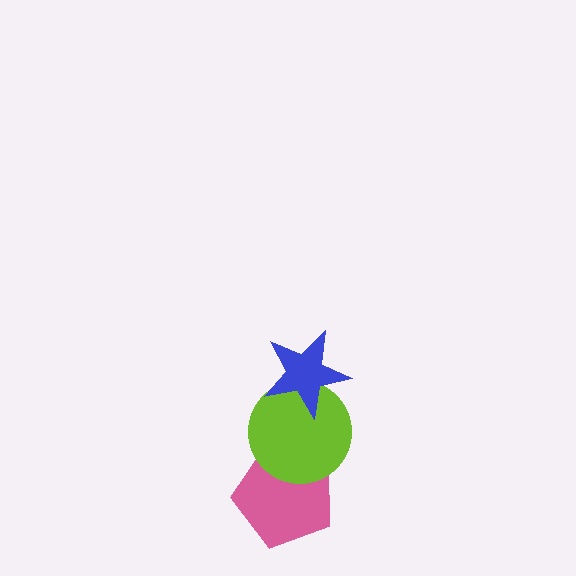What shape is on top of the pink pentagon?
The lime circle is on top of the pink pentagon.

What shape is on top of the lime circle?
The blue star is on top of the lime circle.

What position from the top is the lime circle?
The lime circle is 2nd from the top.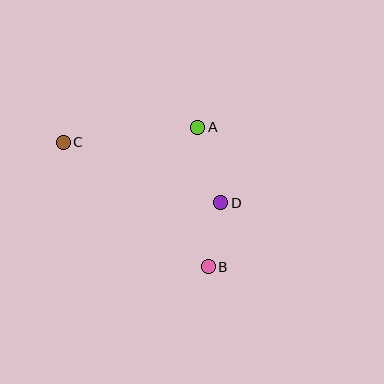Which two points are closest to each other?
Points B and D are closest to each other.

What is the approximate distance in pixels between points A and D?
The distance between A and D is approximately 79 pixels.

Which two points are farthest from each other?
Points B and C are farthest from each other.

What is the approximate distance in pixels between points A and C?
The distance between A and C is approximately 135 pixels.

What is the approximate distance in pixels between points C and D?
The distance between C and D is approximately 168 pixels.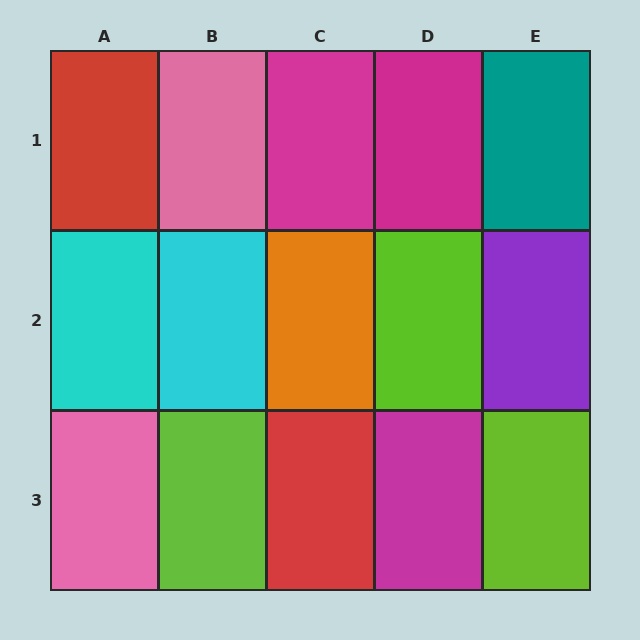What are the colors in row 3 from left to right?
Pink, lime, red, magenta, lime.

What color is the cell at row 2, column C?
Orange.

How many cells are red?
2 cells are red.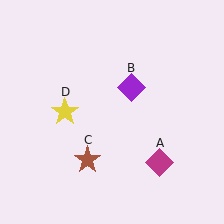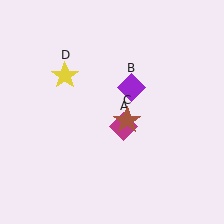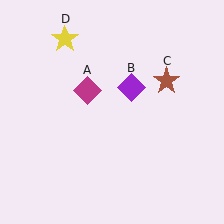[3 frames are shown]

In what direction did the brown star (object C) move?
The brown star (object C) moved up and to the right.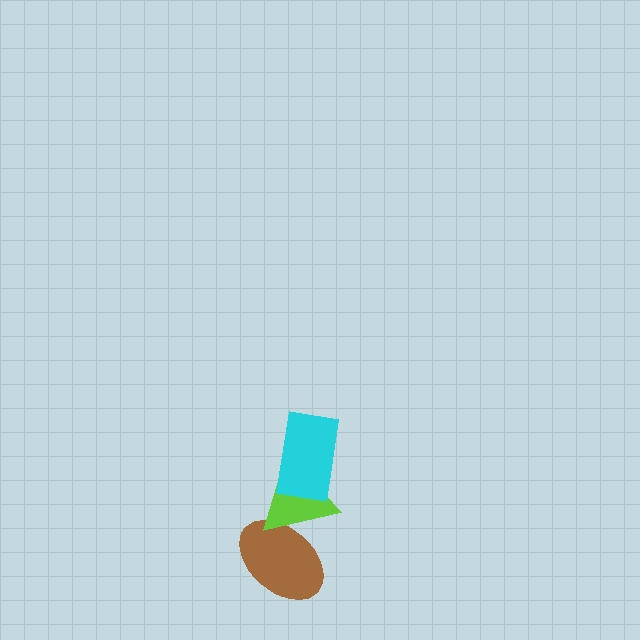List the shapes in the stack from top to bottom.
From top to bottom: the cyan rectangle, the lime triangle, the brown ellipse.